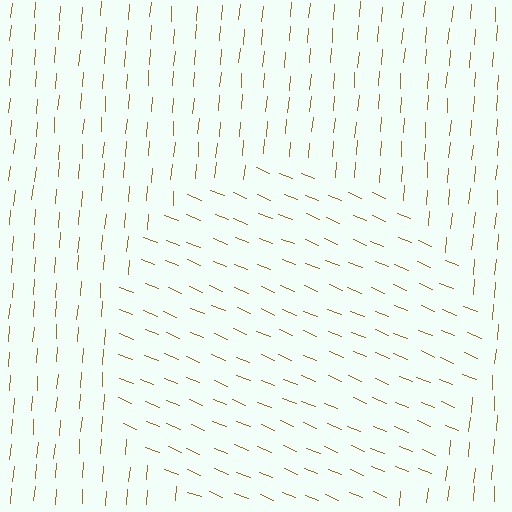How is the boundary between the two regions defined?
The boundary is defined purely by a change in line orientation (approximately 72 degrees difference). All lines are the same color and thickness.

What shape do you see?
I see a circle.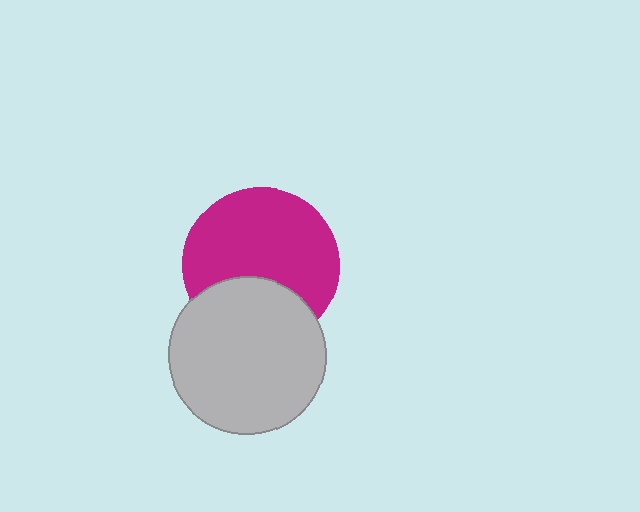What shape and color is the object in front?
The object in front is a light gray circle.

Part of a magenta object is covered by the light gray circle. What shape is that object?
It is a circle.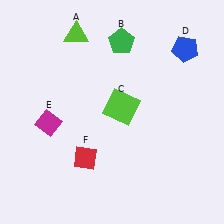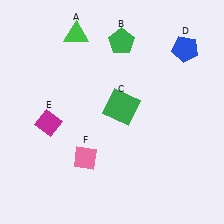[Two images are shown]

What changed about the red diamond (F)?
In Image 1, F is red. In Image 2, it changed to pink.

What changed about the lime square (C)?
In Image 1, C is lime. In Image 2, it changed to green.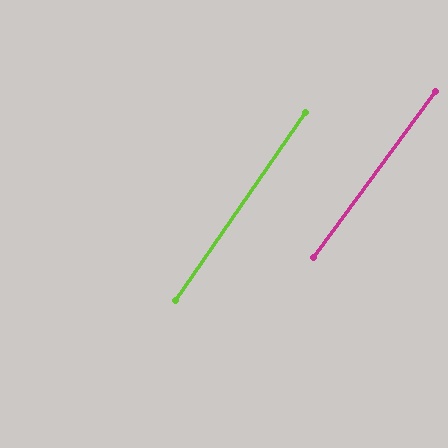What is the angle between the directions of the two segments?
Approximately 2 degrees.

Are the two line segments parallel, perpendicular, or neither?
Parallel — their directions differ by only 1.6°.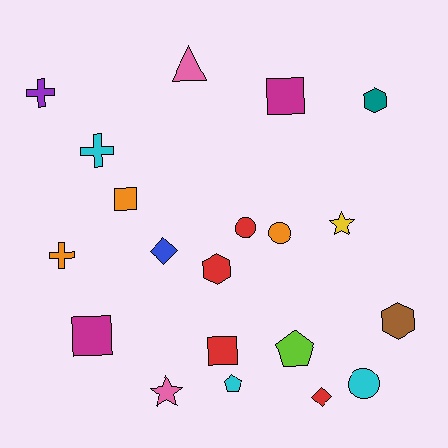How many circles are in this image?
There are 3 circles.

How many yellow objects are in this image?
There is 1 yellow object.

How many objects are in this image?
There are 20 objects.